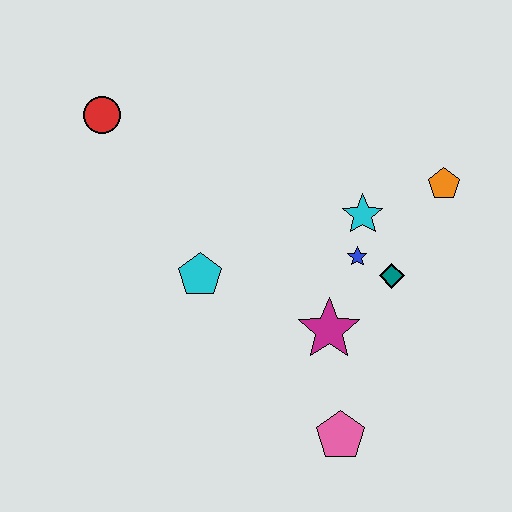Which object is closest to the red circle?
The cyan pentagon is closest to the red circle.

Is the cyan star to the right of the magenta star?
Yes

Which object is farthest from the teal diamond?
The red circle is farthest from the teal diamond.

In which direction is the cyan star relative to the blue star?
The cyan star is above the blue star.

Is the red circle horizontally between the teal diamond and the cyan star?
No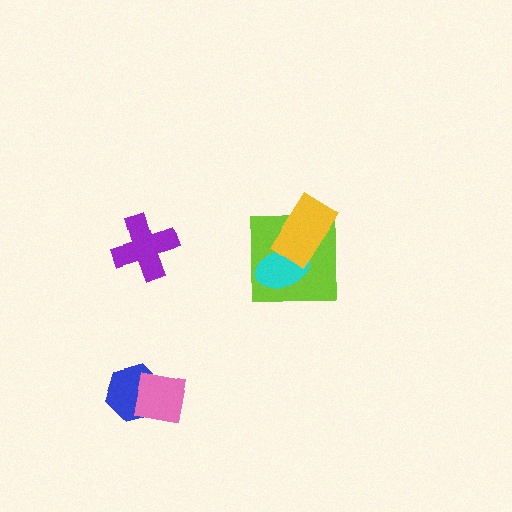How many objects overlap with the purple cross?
0 objects overlap with the purple cross.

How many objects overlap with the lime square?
2 objects overlap with the lime square.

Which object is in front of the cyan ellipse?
The yellow rectangle is in front of the cyan ellipse.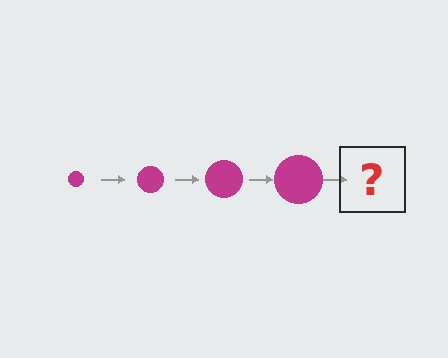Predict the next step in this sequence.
The next step is a magenta circle, larger than the previous one.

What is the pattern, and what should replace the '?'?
The pattern is that the circle gets progressively larger each step. The '?' should be a magenta circle, larger than the previous one.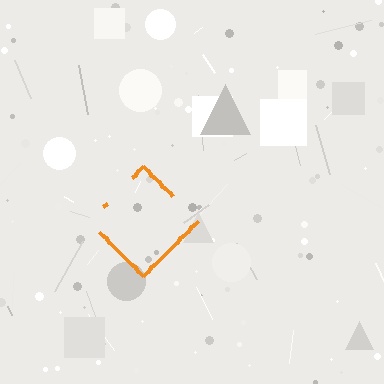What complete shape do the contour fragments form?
The contour fragments form a diamond.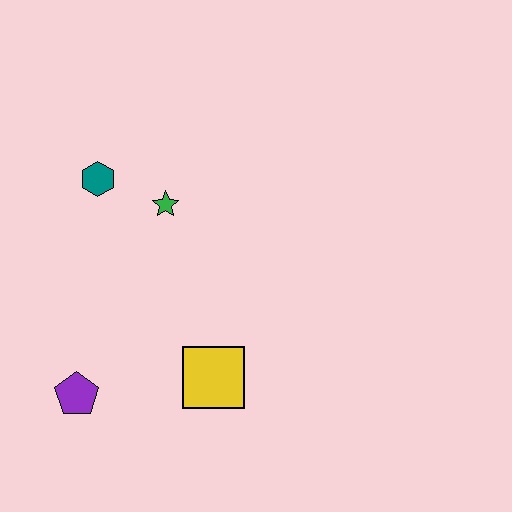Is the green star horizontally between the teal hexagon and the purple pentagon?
No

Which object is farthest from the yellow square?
The teal hexagon is farthest from the yellow square.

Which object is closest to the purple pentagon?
The yellow square is closest to the purple pentagon.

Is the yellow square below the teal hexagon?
Yes